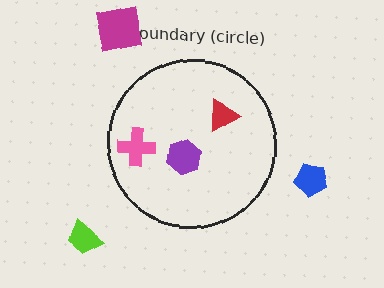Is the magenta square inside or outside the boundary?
Outside.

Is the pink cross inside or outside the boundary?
Inside.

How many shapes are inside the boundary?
3 inside, 3 outside.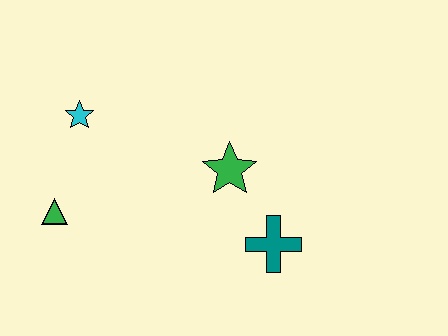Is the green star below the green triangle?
No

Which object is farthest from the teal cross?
The cyan star is farthest from the teal cross.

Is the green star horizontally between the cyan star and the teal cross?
Yes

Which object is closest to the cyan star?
The green triangle is closest to the cyan star.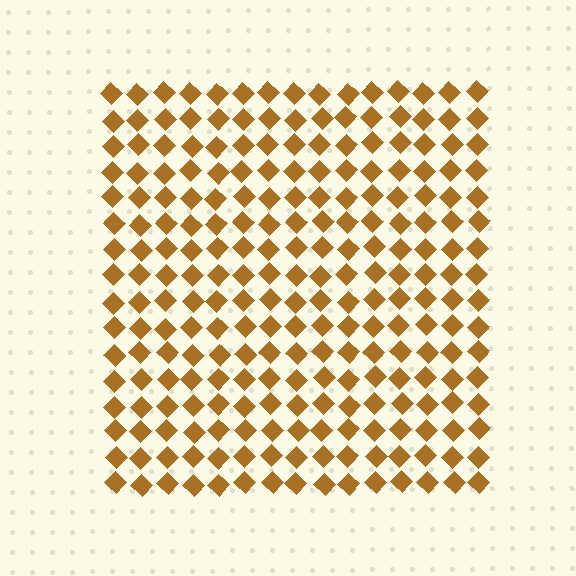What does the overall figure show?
The overall figure shows a square.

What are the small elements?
The small elements are diamonds.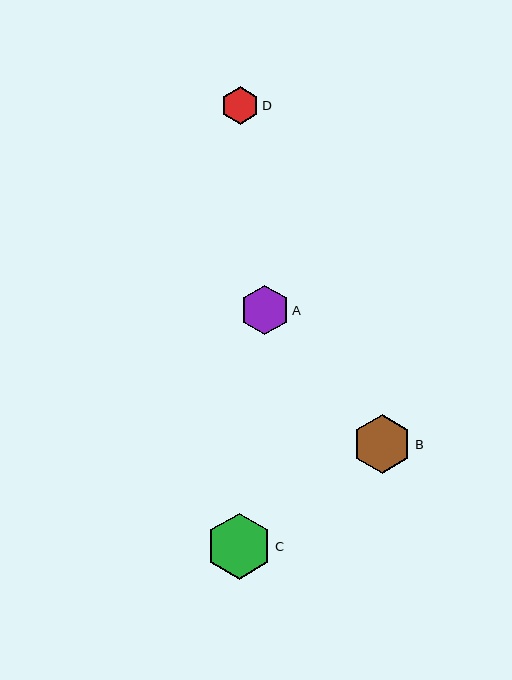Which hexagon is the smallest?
Hexagon D is the smallest with a size of approximately 38 pixels.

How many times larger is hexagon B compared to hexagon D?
Hexagon B is approximately 1.6 times the size of hexagon D.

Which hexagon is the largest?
Hexagon C is the largest with a size of approximately 66 pixels.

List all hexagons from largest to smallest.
From largest to smallest: C, B, A, D.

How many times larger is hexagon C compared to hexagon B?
Hexagon C is approximately 1.1 times the size of hexagon B.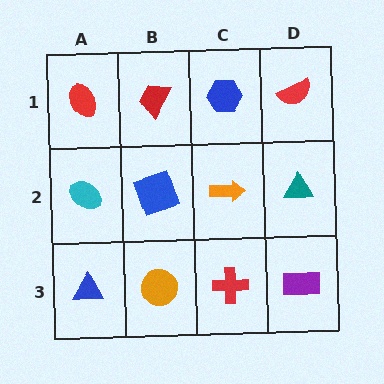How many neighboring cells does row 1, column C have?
3.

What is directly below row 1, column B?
A blue square.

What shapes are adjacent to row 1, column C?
An orange arrow (row 2, column C), a red trapezoid (row 1, column B), a red semicircle (row 1, column D).